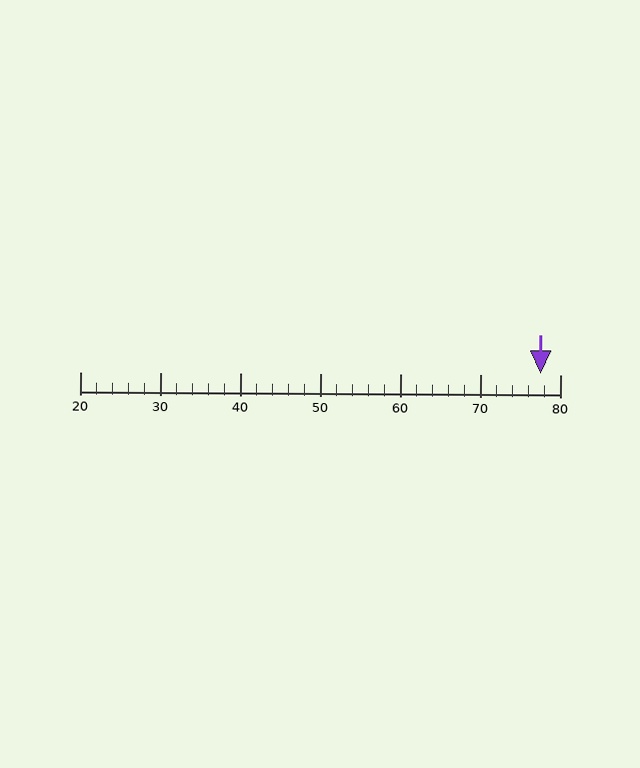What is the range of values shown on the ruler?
The ruler shows values from 20 to 80.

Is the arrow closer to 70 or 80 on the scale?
The arrow is closer to 80.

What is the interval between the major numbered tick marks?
The major tick marks are spaced 10 units apart.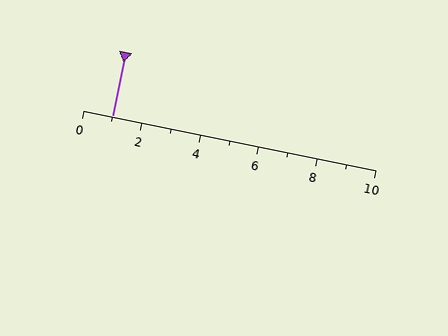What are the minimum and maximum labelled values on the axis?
The axis runs from 0 to 10.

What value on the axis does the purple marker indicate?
The marker indicates approximately 1.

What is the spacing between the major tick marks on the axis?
The major ticks are spaced 2 apart.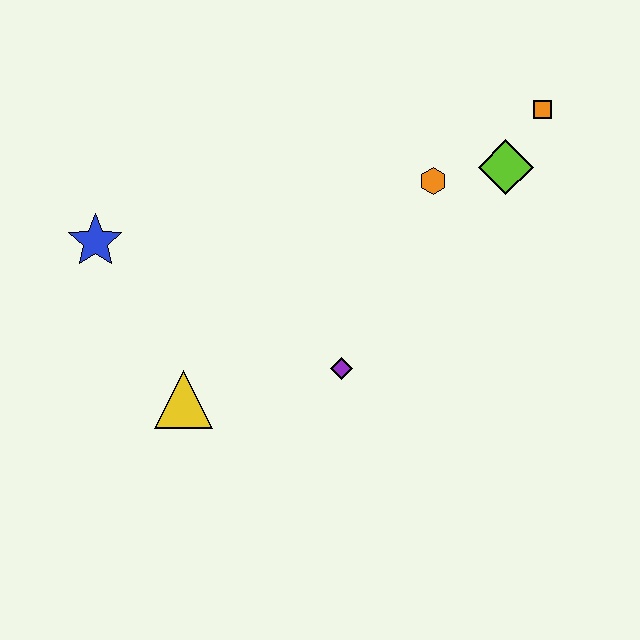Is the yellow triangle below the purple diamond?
Yes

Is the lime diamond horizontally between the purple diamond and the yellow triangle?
No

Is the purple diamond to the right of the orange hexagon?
No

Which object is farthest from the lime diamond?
The blue star is farthest from the lime diamond.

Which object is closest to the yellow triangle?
The purple diamond is closest to the yellow triangle.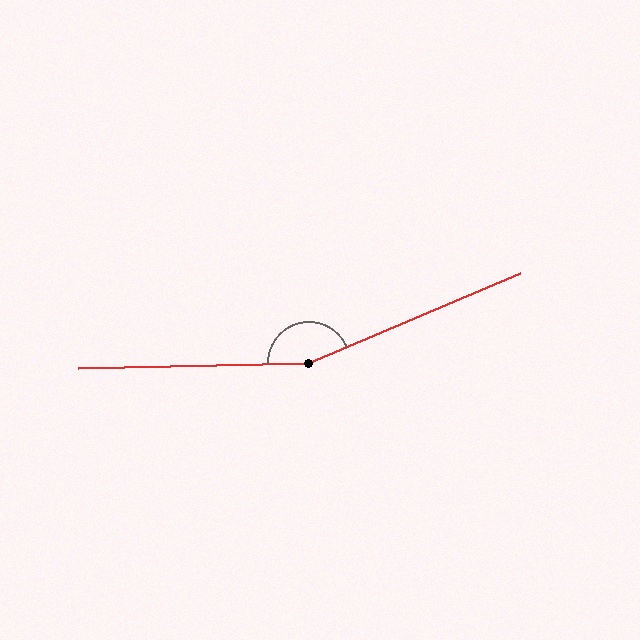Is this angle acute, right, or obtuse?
It is obtuse.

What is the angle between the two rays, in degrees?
Approximately 158 degrees.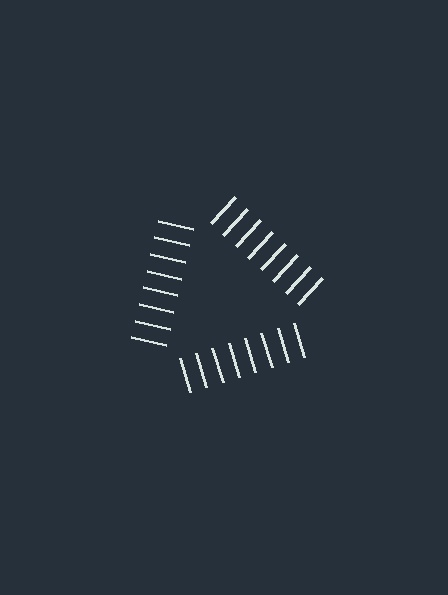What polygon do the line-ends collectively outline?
An illusory triangle — the line segments terminate on its edges but no continuous stroke is drawn.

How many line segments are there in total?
24 — 8 along each of the 3 edges.